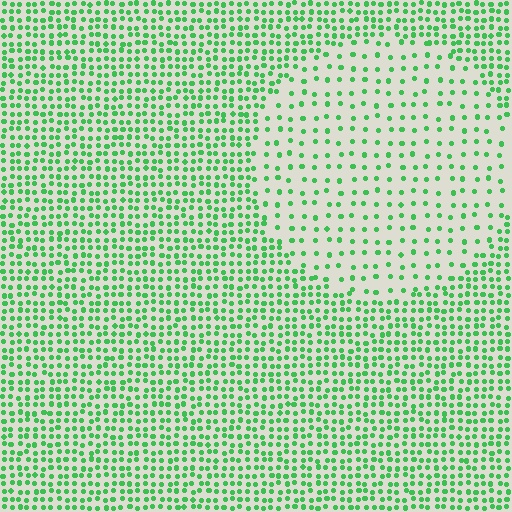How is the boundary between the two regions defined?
The boundary is defined by a change in element density (approximately 2.5x ratio). All elements are the same color, size, and shape.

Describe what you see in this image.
The image contains small green elements arranged at two different densities. A circle-shaped region is visible where the elements are less densely packed than the surrounding area.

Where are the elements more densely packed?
The elements are more densely packed outside the circle boundary.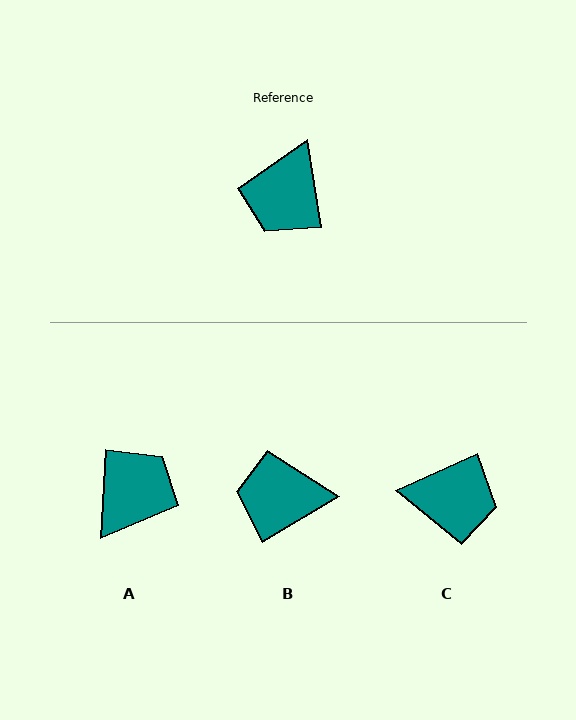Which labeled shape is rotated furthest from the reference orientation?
A, about 168 degrees away.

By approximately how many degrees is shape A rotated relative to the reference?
Approximately 168 degrees counter-clockwise.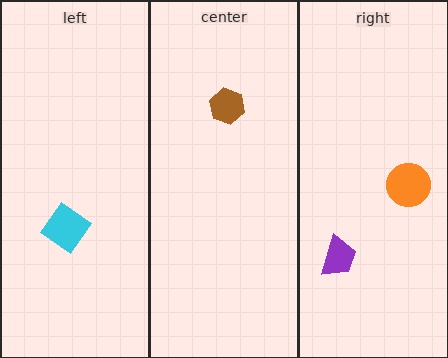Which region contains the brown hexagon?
The center region.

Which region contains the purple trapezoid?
The right region.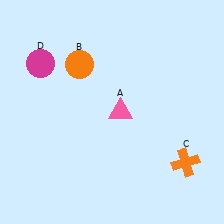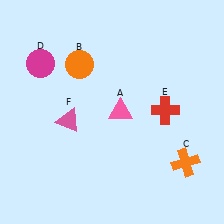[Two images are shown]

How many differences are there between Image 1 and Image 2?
There are 2 differences between the two images.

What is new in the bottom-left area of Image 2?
A pink triangle (F) was added in the bottom-left area of Image 2.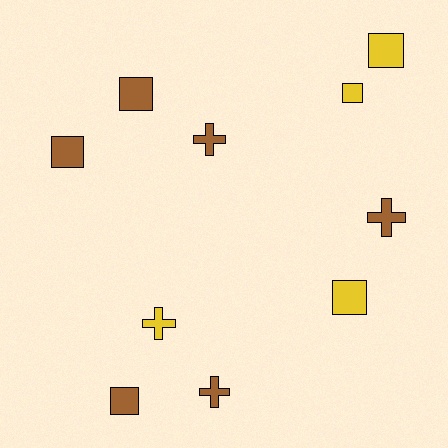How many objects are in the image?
There are 10 objects.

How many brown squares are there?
There are 3 brown squares.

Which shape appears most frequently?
Square, with 6 objects.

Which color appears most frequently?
Brown, with 6 objects.